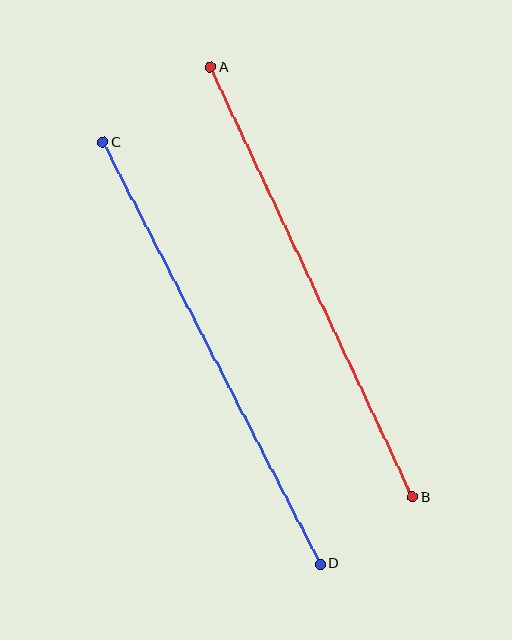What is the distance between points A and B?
The distance is approximately 475 pixels.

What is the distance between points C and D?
The distance is approximately 475 pixels.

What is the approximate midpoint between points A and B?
The midpoint is at approximately (311, 282) pixels.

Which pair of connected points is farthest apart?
Points A and B are farthest apart.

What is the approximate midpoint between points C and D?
The midpoint is at approximately (212, 353) pixels.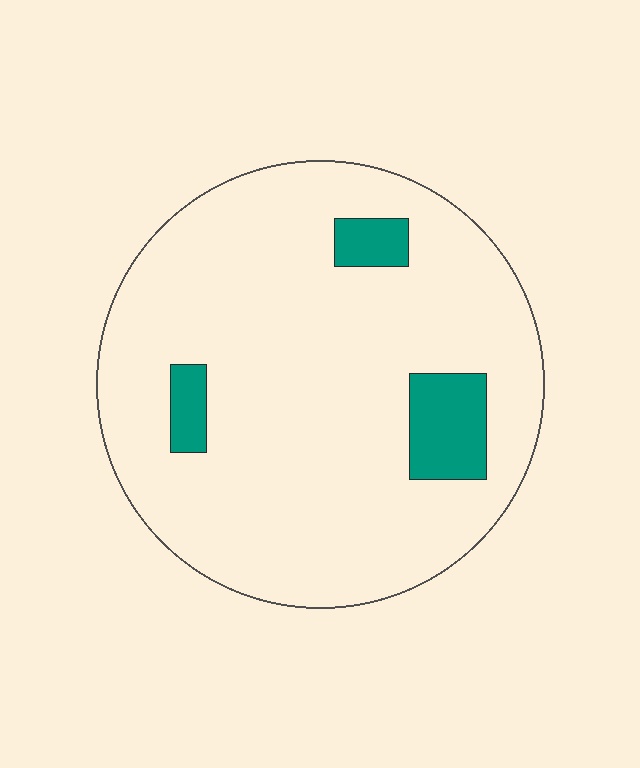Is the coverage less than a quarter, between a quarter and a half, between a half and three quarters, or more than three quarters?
Less than a quarter.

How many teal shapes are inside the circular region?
3.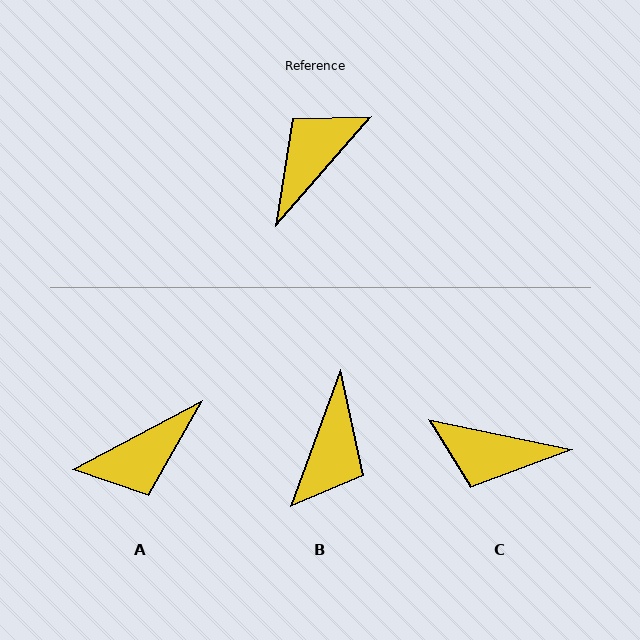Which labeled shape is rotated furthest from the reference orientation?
B, about 159 degrees away.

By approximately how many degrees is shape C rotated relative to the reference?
Approximately 119 degrees counter-clockwise.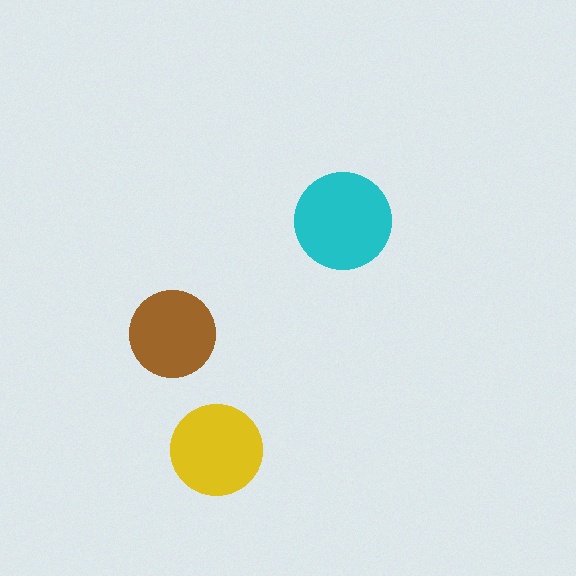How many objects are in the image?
There are 3 objects in the image.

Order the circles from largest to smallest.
the cyan one, the yellow one, the brown one.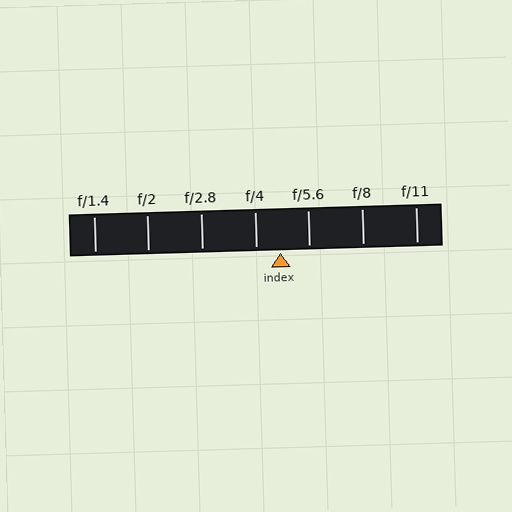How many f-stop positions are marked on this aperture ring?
There are 7 f-stop positions marked.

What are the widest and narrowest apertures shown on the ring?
The widest aperture shown is f/1.4 and the narrowest is f/11.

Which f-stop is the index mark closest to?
The index mark is closest to f/4.